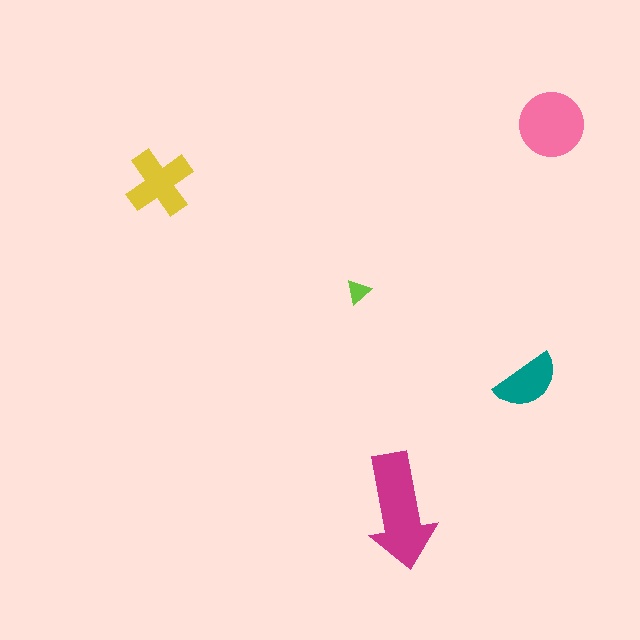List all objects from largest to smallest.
The magenta arrow, the pink circle, the yellow cross, the teal semicircle, the lime triangle.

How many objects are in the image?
There are 5 objects in the image.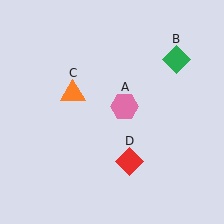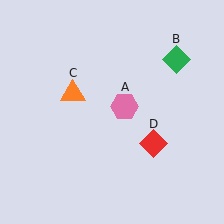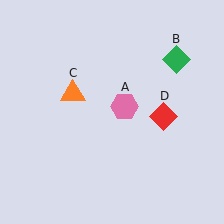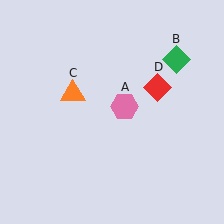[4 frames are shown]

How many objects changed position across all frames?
1 object changed position: red diamond (object D).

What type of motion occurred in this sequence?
The red diamond (object D) rotated counterclockwise around the center of the scene.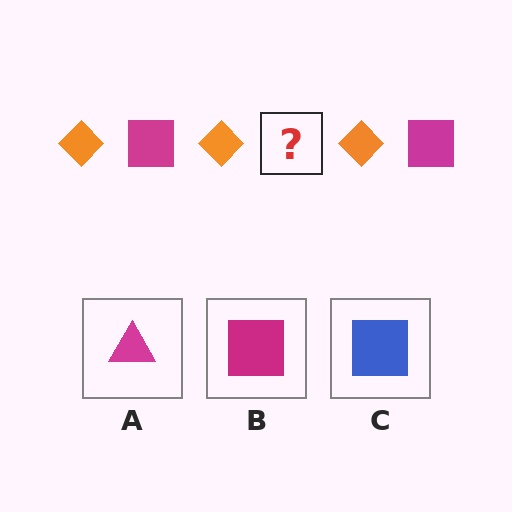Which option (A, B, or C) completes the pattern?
B.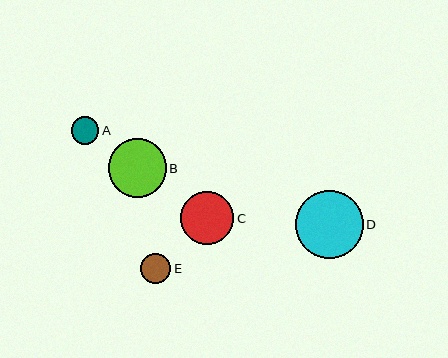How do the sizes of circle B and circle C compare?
Circle B and circle C are approximately the same size.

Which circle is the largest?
Circle D is the largest with a size of approximately 68 pixels.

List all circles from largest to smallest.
From largest to smallest: D, B, C, E, A.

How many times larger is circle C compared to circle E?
Circle C is approximately 1.8 times the size of circle E.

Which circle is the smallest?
Circle A is the smallest with a size of approximately 28 pixels.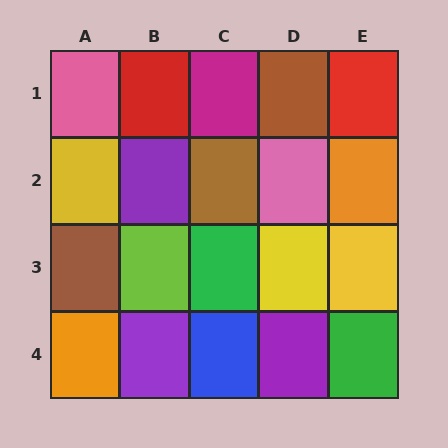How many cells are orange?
2 cells are orange.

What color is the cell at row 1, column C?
Magenta.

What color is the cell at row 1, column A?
Pink.